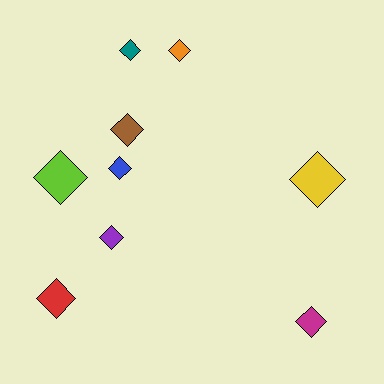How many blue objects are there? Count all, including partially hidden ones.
There is 1 blue object.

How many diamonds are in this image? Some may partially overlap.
There are 9 diamonds.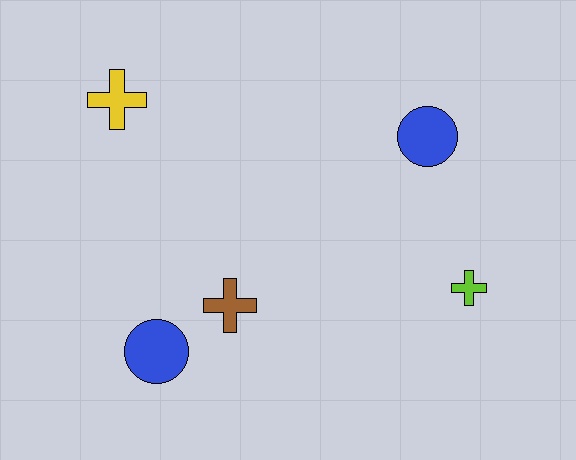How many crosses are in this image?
There are 3 crosses.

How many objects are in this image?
There are 5 objects.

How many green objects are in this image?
There are no green objects.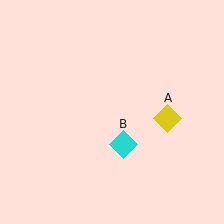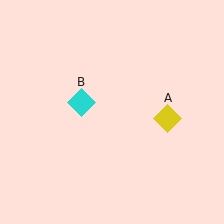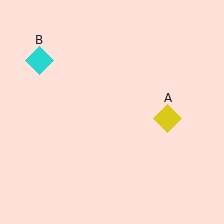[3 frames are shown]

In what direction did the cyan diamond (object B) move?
The cyan diamond (object B) moved up and to the left.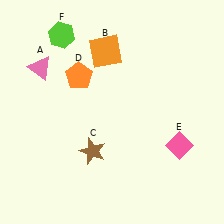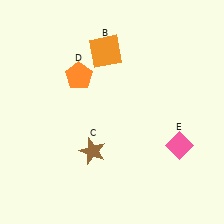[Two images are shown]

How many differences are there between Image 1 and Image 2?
There are 2 differences between the two images.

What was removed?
The lime hexagon (F), the pink triangle (A) were removed in Image 2.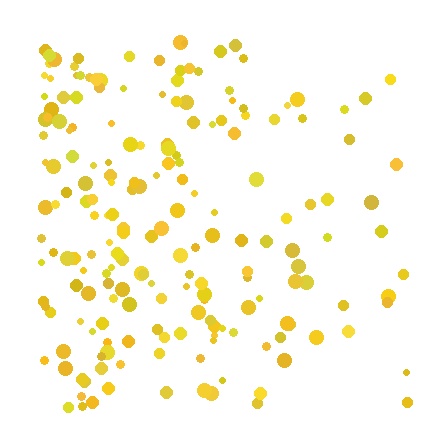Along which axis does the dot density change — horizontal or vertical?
Horizontal.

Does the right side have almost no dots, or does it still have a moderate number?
Still a moderate number, just noticeably fewer than the left.